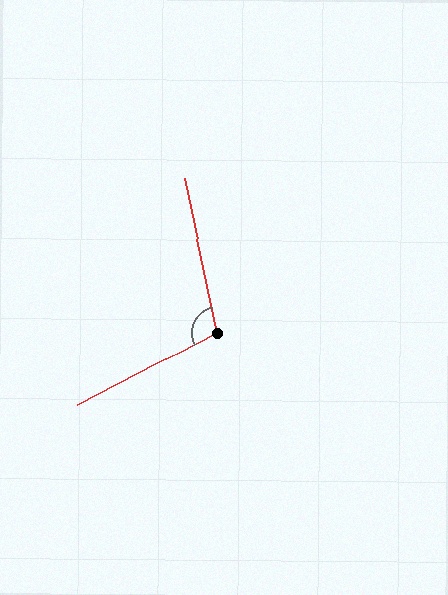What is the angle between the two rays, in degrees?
Approximately 106 degrees.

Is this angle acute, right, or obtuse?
It is obtuse.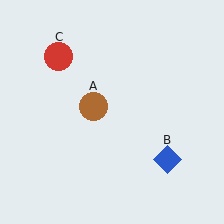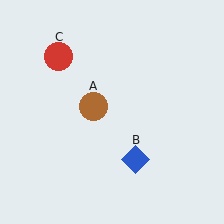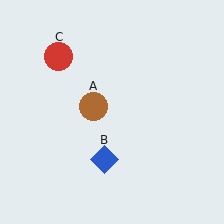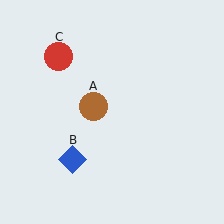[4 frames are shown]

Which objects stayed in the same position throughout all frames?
Brown circle (object A) and red circle (object C) remained stationary.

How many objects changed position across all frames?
1 object changed position: blue diamond (object B).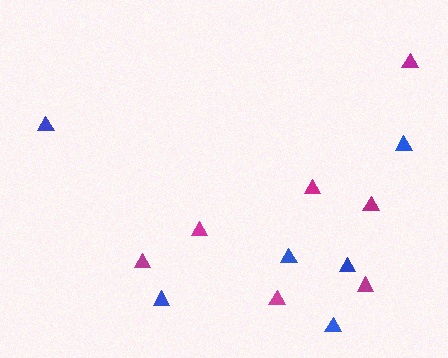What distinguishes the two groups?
There are 2 groups: one group of magenta triangles (7) and one group of blue triangles (6).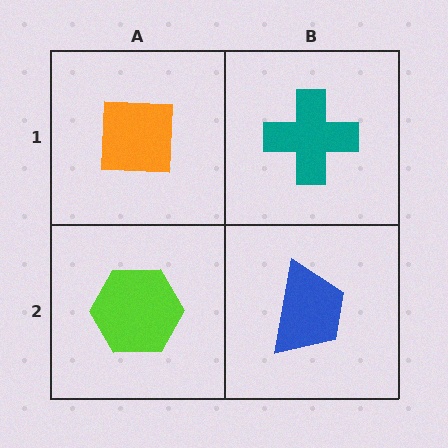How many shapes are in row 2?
2 shapes.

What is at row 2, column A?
A lime hexagon.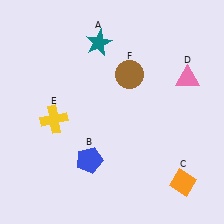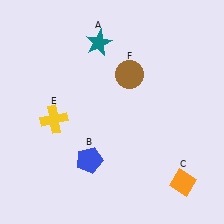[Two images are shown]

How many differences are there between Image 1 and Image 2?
There is 1 difference between the two images.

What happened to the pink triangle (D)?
The pink triangle (D) was removed in Image 2. It was in the top-right area of Image 1.